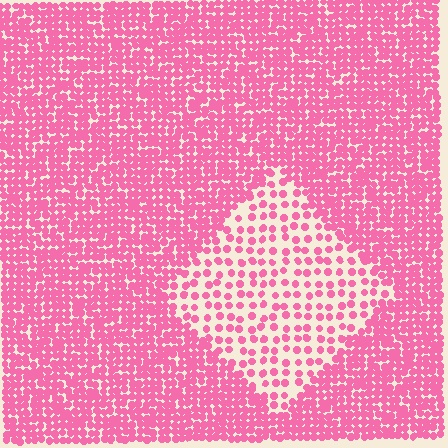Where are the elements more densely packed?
The elements are more densely packed outside the diamond boundary.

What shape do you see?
I see a diamond.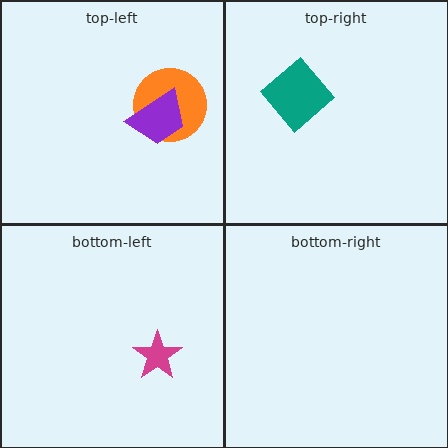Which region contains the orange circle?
The top-left region.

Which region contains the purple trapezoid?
The top-left region.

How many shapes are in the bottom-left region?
1.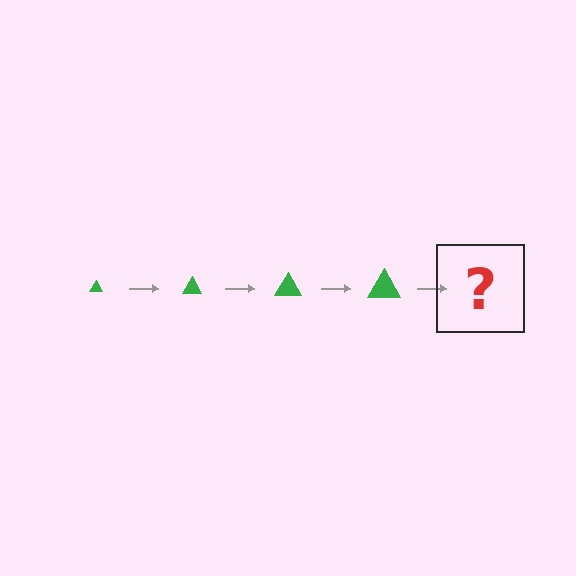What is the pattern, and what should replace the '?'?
The pattern is that the triangle gets progressively larger each step. The '?' should be a green triangle, larger than the previous one.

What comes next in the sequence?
The next element should be a green triangle, larger than the previous one.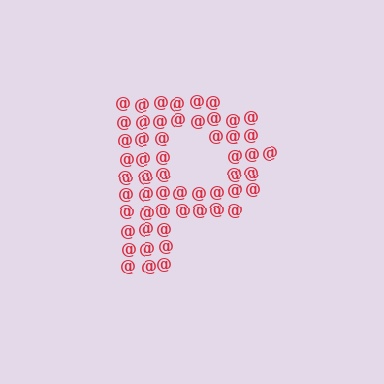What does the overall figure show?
The overall figure shows the letter P.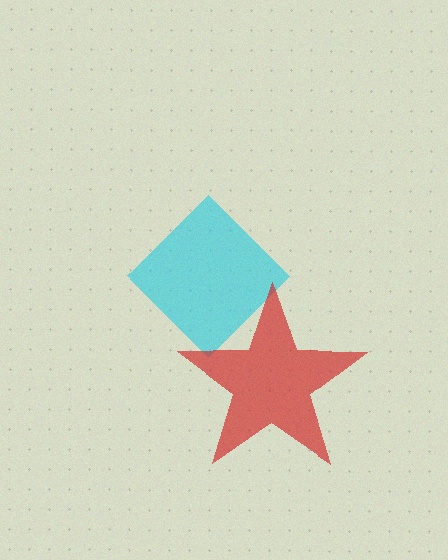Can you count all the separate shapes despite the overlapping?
Yes, there are 2 separate shapes.